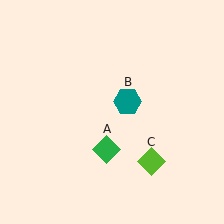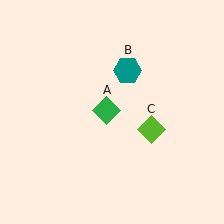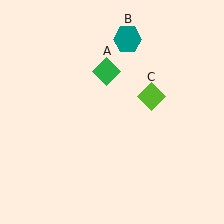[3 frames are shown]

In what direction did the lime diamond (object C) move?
The lime diamond (object C) moved up.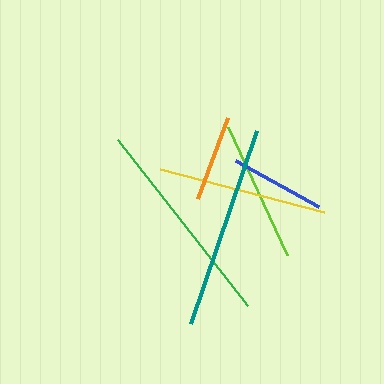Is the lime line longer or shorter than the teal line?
The teal line is longer than the lime line.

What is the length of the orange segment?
The orange segment is approximately 87 pixels long.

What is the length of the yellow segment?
The yellow segment is approximately 169 pixels long.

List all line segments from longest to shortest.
From longest to shortest: green, teal, yellow, lime, blue, orange.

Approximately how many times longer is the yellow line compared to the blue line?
The yellow line is approximately 1.8 times the length of the blue line.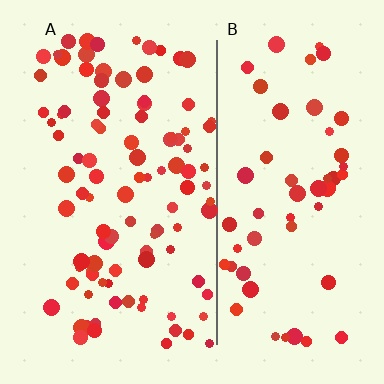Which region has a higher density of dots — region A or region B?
A (the left).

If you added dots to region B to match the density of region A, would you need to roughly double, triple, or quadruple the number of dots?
Approximately double.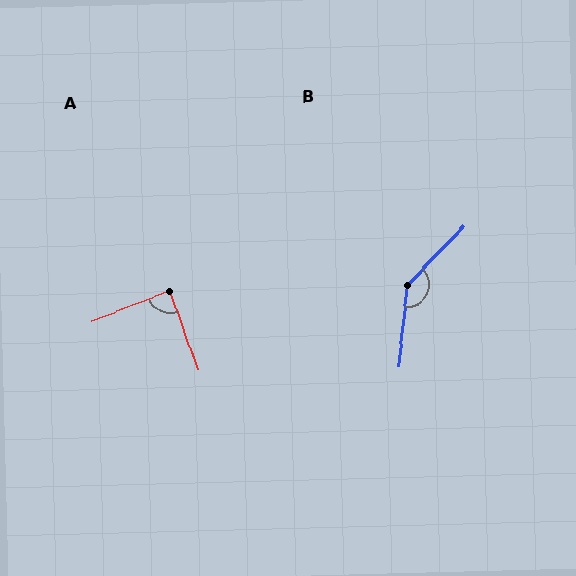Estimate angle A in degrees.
Approximately 89 degrees.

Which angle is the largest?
B, at approximately 142 degrees.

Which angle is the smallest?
A, at approximately 89 degrees.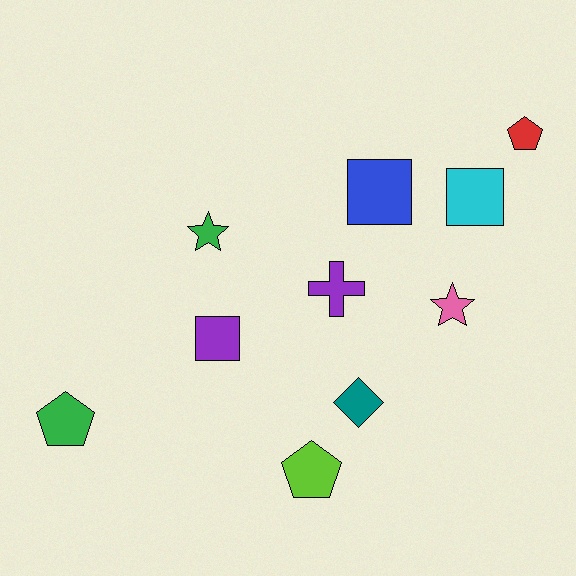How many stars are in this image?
There are 2 stars.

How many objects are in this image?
There are 10 objects.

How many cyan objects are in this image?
There is 1 cyan object.